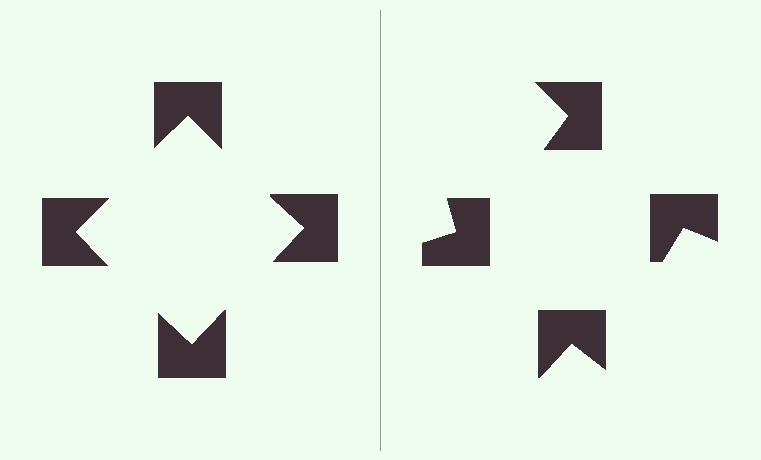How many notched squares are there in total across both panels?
8 — 4 on each side.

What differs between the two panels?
The notched squares are positioned identically on both sides; only the wedge orientations differ. On the left they align to a square; on the right they are misaligned.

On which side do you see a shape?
An illusory square appears on the left side. On the right side the wedge cuts are rotated, so no coherent shape forms.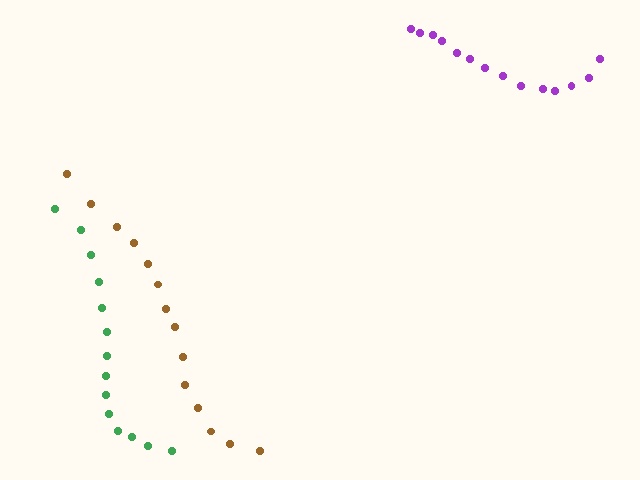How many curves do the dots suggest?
There are 3 distinct paths.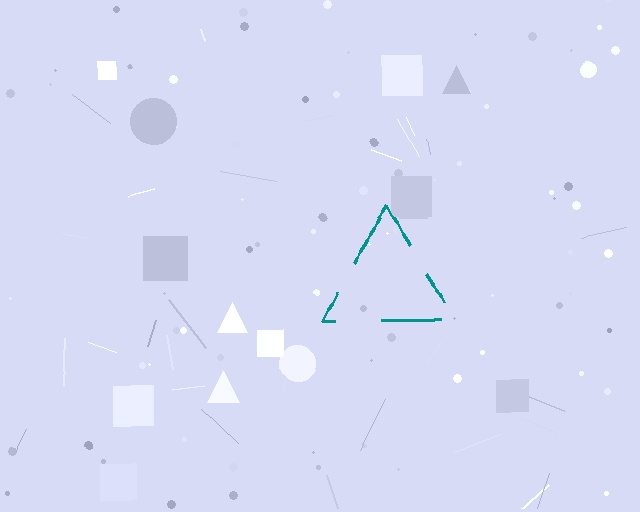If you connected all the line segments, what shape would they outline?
They would outline a triangle.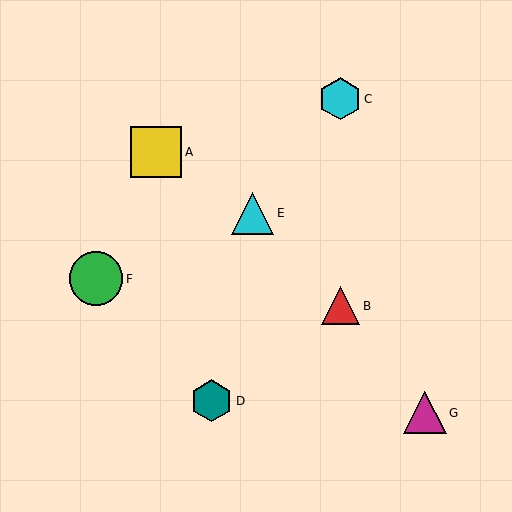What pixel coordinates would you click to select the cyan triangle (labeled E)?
Click at (253, 213) to select the cyan triangle E.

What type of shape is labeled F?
Shape F is a green circle.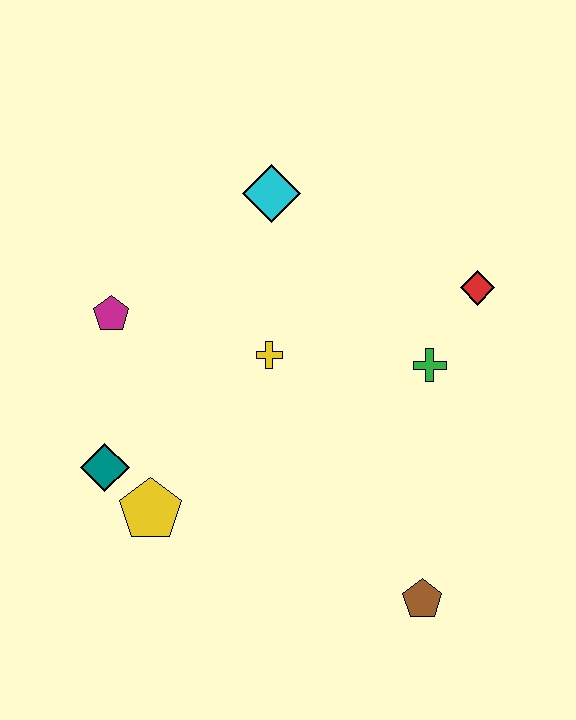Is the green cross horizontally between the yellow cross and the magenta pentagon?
No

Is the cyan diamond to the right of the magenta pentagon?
Yes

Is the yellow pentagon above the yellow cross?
No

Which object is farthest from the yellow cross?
The brown pentagon is farthest from the yellow cross.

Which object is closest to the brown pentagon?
The green cross is closest to the brown pentagon.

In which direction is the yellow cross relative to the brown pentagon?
The yellow cross is above the brown pentagon.